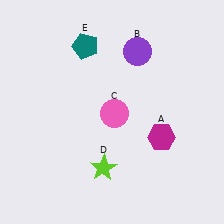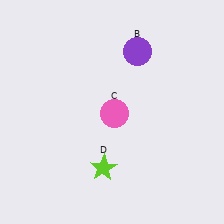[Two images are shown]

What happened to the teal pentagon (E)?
The teal pentagon (E) was removed in Image 2. It was in the top-left area of Image 1.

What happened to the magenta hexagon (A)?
The magenta hexagon (A) was removed in Image 2. It was in the bottom-right area of Image 1.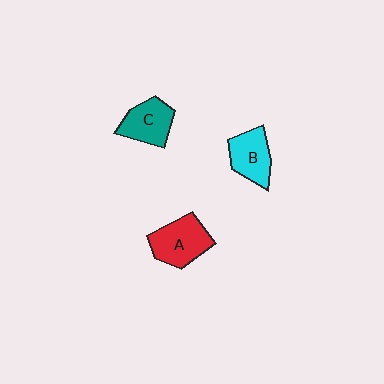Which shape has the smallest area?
Shape B (cyan).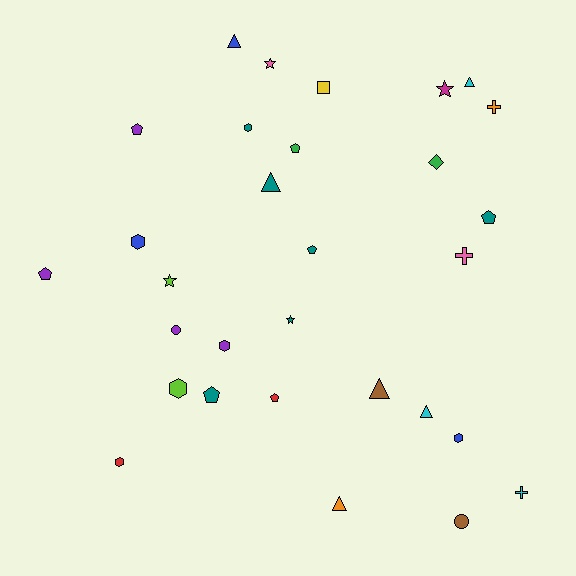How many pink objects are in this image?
There are 2 pink objects.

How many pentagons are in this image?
There are 7 pentagons.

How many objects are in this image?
There are 30 objects.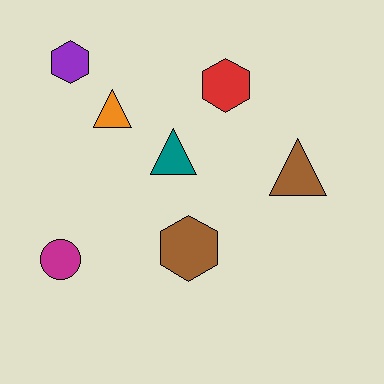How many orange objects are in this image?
There is 1 orange object.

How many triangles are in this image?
There are 3 triangles.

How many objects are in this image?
There are 7 objects.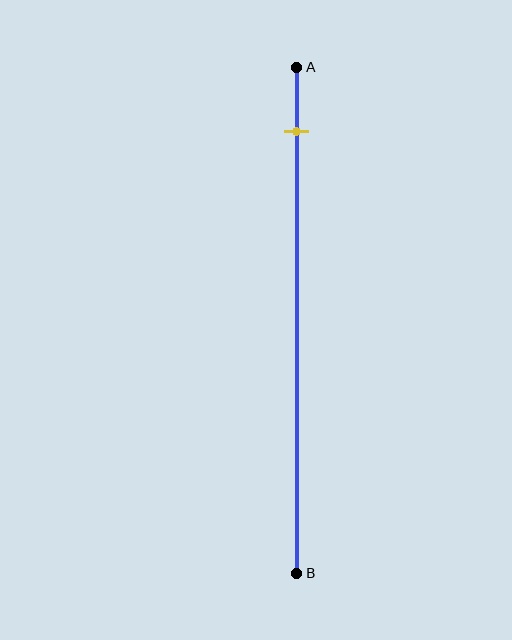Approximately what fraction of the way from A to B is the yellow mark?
The yellow mark is approximately 15% of the way from A to B.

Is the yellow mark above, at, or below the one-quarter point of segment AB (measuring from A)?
The yellow mark is above the one-quarter point of segment AB.